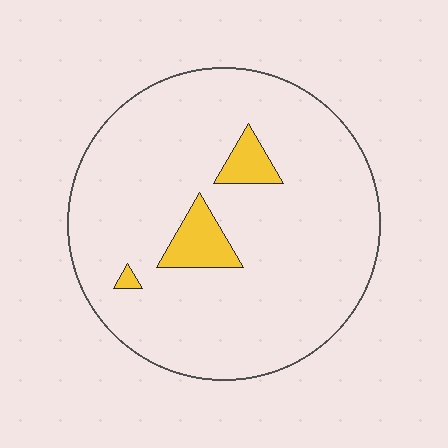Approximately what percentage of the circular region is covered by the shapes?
Approximately 10%.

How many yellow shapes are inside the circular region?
3.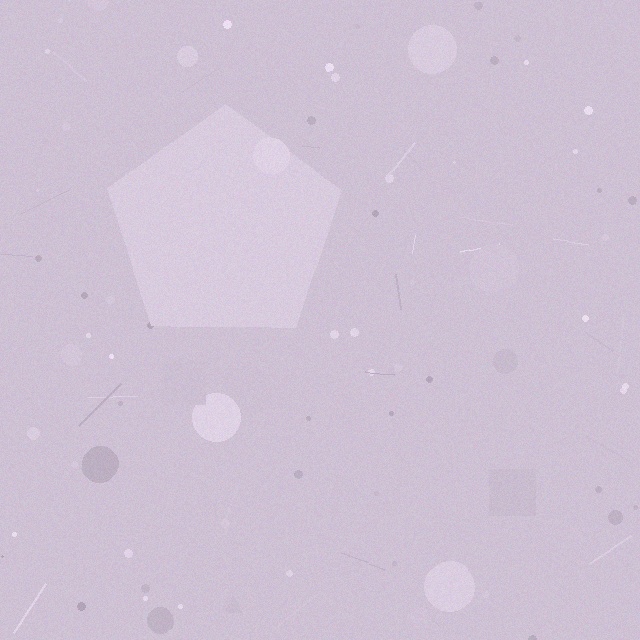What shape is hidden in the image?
A pentagon is hidden in the image.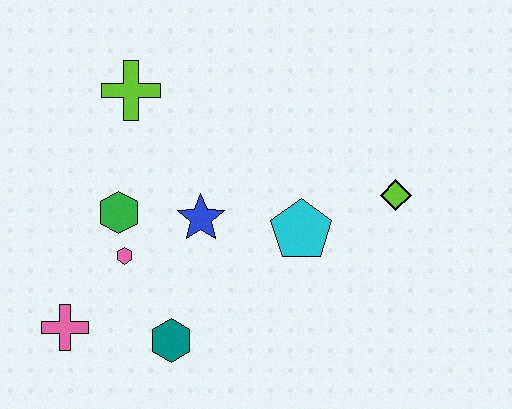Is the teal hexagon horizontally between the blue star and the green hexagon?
Yes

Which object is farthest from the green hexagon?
The lime diamond is farthest from the green hexagon.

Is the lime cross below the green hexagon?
No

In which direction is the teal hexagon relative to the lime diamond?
The teal hexagon is to the left of the lime diamond.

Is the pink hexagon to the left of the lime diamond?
Yes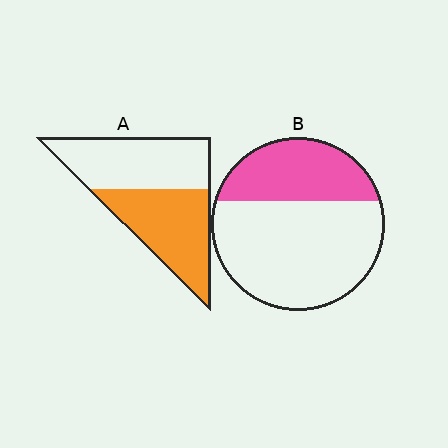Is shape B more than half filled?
No.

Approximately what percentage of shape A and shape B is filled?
A is approximately 50% and B is approximately 35%.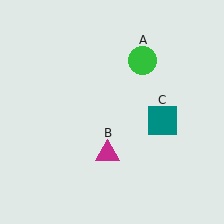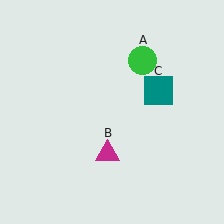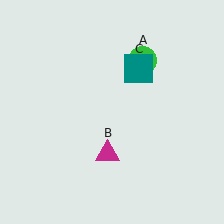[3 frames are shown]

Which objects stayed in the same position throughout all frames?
Green circle (object A) and magenta triangle (object B) remained stationary.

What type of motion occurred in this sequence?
The teal square (object C) rotated counterclockwise around the center of the scene.